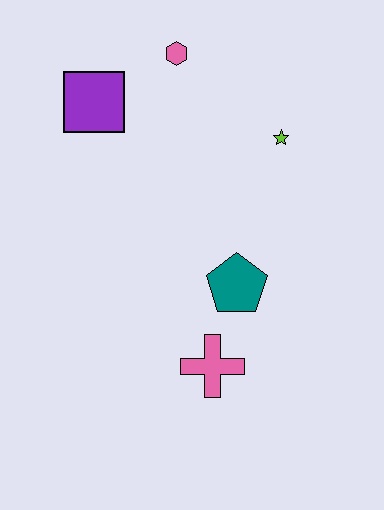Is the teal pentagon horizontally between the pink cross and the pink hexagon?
No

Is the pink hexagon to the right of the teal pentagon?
No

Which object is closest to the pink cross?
The teal pentagon is closest to the pink cross.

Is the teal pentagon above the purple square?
No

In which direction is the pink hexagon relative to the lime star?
The pink hexagon is to the left of the lime star.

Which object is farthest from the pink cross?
The pink hexagon is farthest from the pink cross.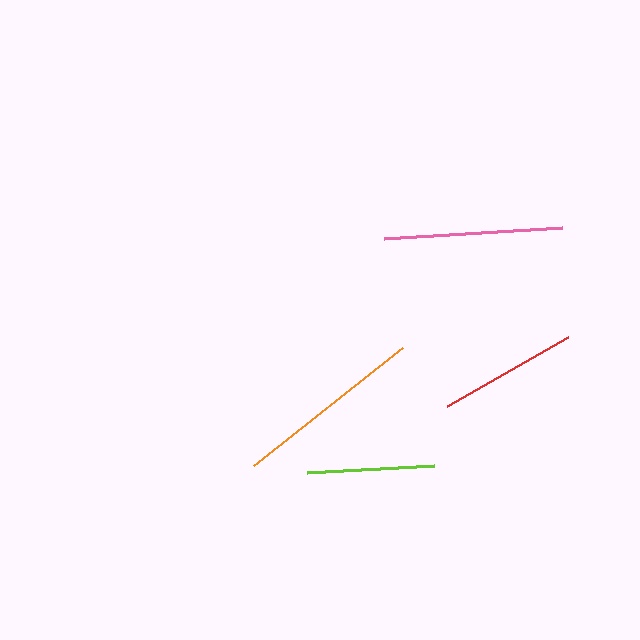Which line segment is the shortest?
The lime line is the shortest at approximately 128 pixels.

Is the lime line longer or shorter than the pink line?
The pink line is longer than the lime line.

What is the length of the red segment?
The red segment is approximately 139 pixels long.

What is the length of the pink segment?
The pink segment is approximately 179 pixels long.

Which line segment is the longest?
The orange line is the longest at approximately 189 pixels.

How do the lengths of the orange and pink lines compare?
The orange and pink lines are approximately the same length.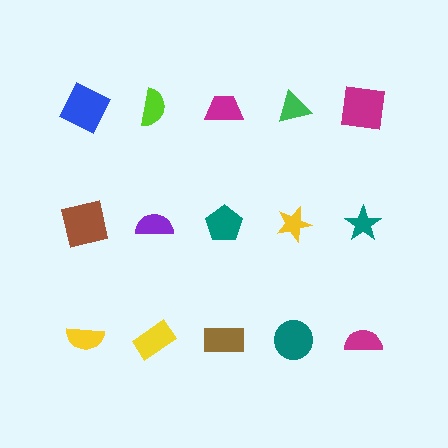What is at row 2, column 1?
A brown square.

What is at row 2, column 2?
A purple semicircle.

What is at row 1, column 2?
A lime semicircle.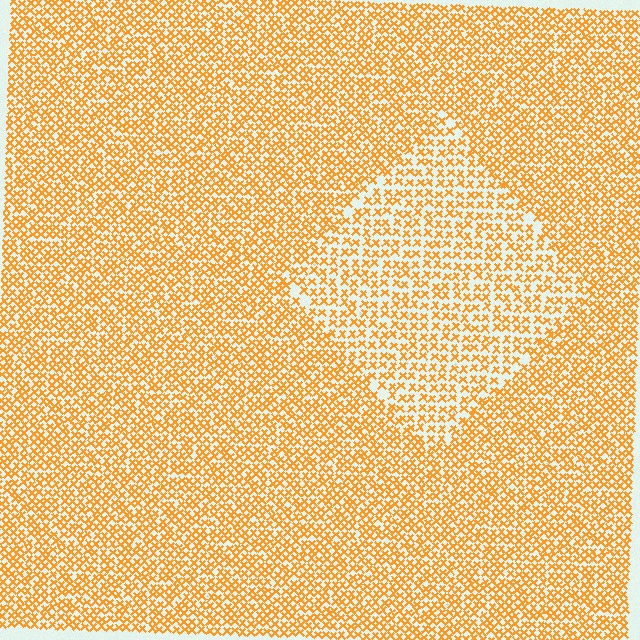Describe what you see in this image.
The image contains small orange elements arranged at two different densities. A diamond-shaped region is visible where the elements are less densely packed than the surrounding area.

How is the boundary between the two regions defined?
The boundary is defined by a change in element density (approximately 1.5x ratio). All elements are the same color, size, and shape.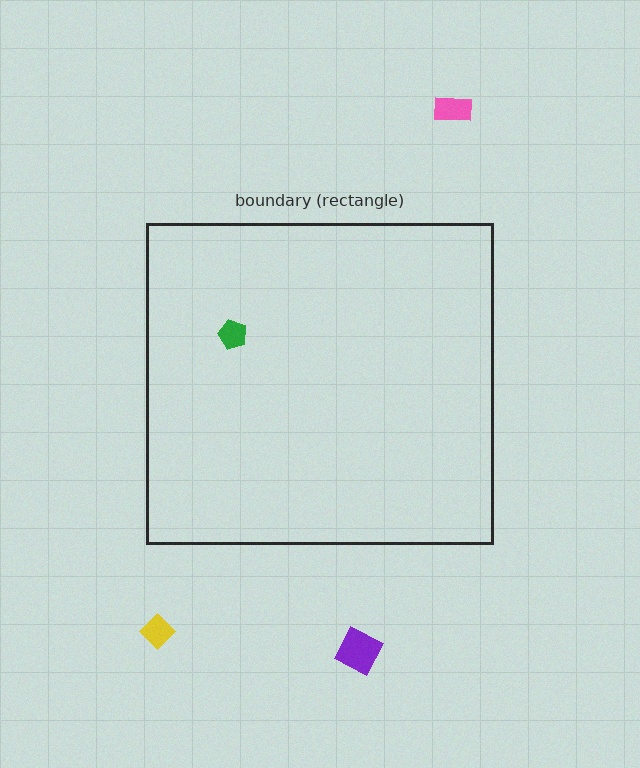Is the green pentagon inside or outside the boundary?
Inside.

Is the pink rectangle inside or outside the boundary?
Outside.